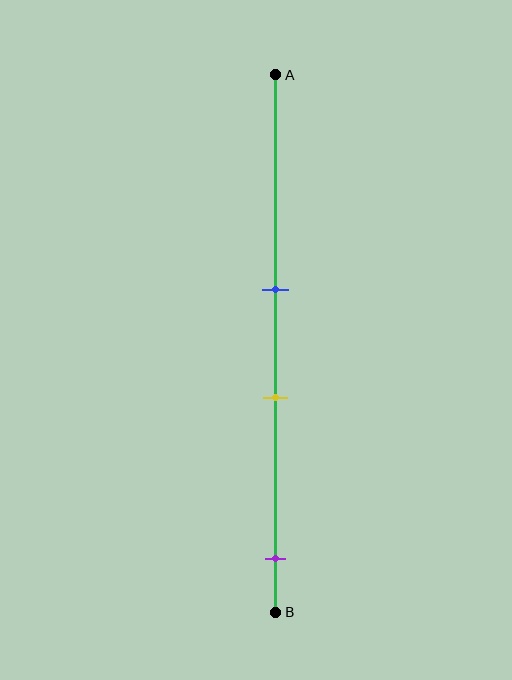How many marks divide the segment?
There are 3 marks dividing the segment.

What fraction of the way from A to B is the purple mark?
The purple mark is approximately 90% (0.9) of the way from A to B.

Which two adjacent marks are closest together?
The blue and yellow marks are the closest adjacent pair.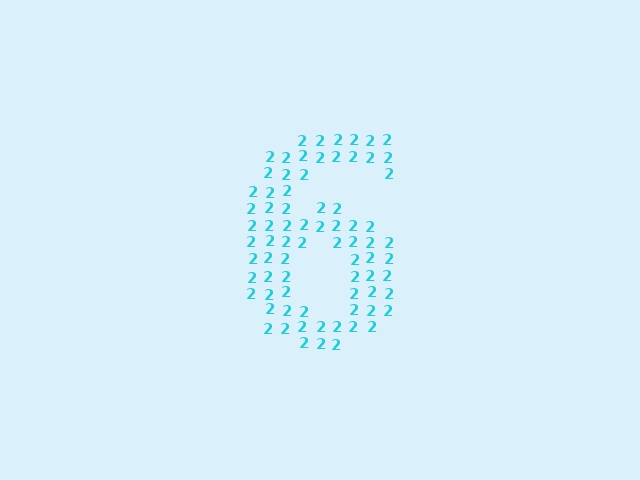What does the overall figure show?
The overall figure shows the digit 6.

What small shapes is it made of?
It is made of small digit 2's.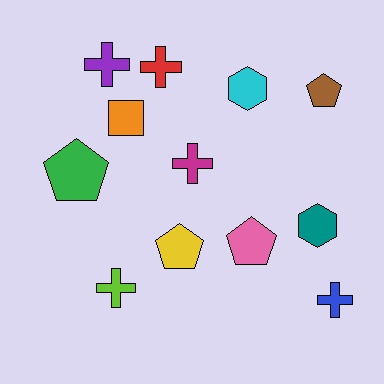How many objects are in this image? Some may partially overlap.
There are 12 objects.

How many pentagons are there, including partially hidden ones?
There are 4 pentagons.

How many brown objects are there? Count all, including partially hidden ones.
There is 1 brown object.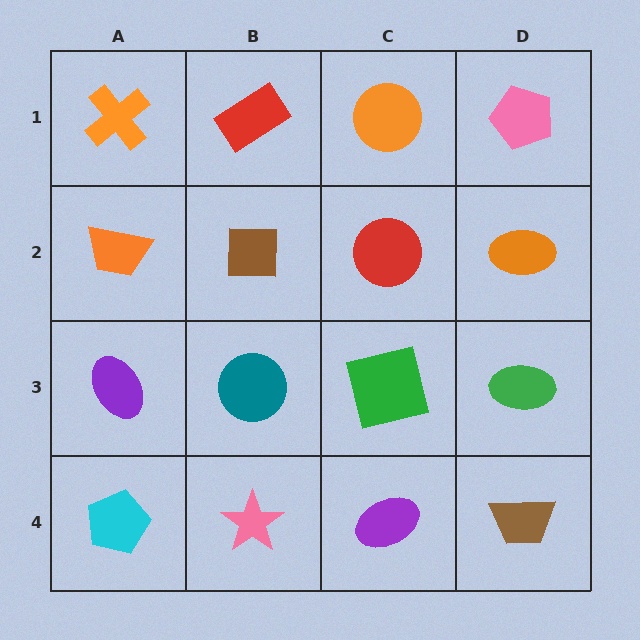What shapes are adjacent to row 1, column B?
A brown square (row 2, column B), an orange cross (row 1, column A), an orange circle (row 1, column C).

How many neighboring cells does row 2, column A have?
3.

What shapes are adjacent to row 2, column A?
An orange cross (row 1, column A), a purple ellipse (row 3, column A), a brown square (row 2, column B).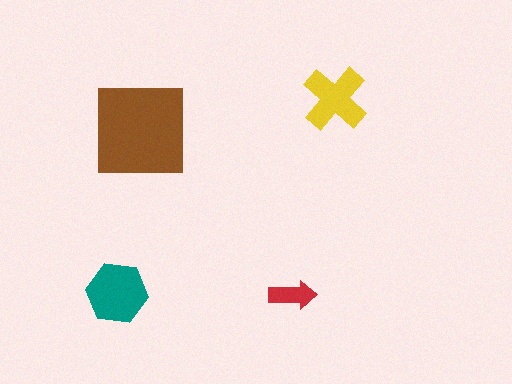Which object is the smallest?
The red arrow.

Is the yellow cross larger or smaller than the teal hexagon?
Smaller.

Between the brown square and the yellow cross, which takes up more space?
The brown square.